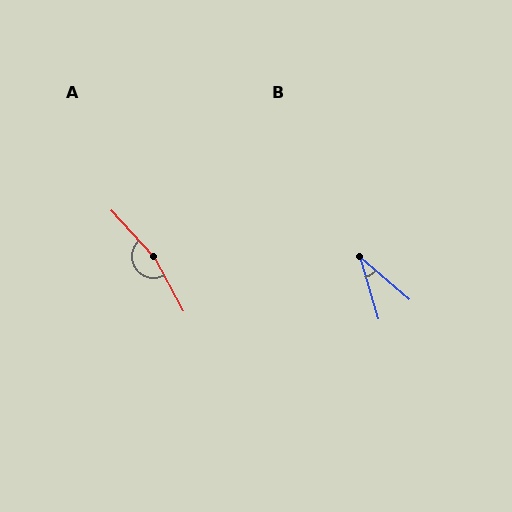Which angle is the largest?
A, at approximately 166 degrees.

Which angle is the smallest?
B, at approximately 33 degrees.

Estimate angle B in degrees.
Approximately 33 degrees.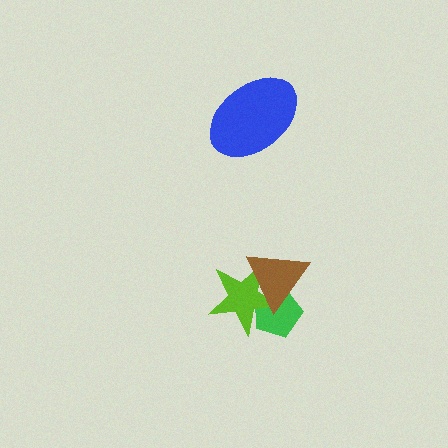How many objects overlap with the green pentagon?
2 objects overlap with the green pentagon.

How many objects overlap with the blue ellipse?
0 objects overlap with the blue ellipse.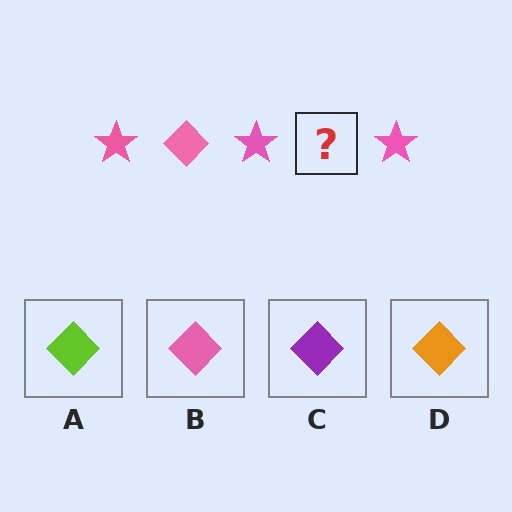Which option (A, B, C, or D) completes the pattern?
B.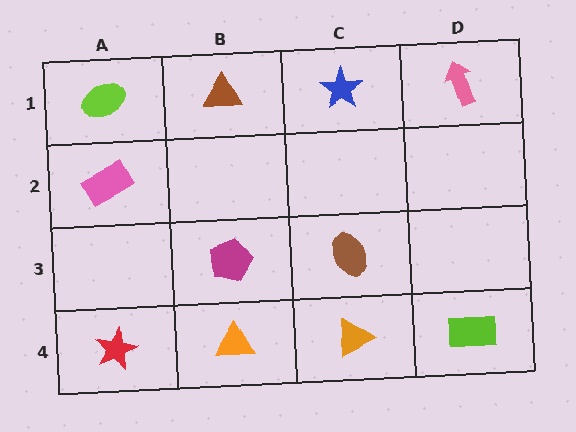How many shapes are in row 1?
4 shapes.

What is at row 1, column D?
A pink arrow.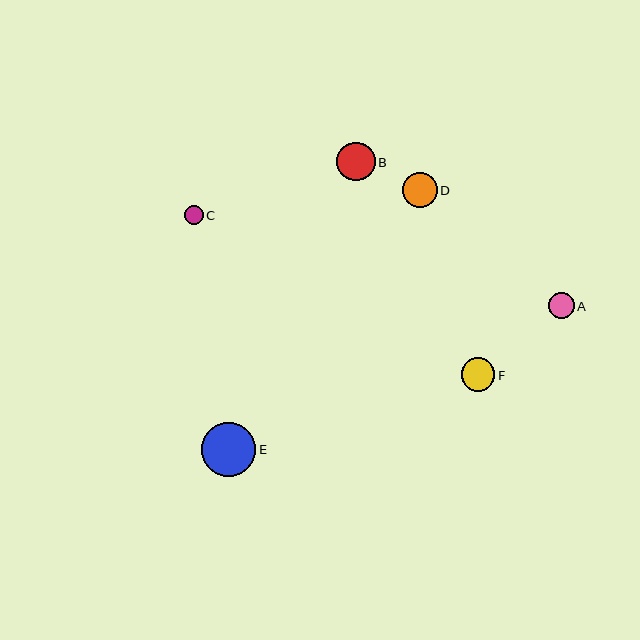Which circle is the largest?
Circle E is the largest with a size of approximately 54 pixels.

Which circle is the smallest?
Circle C is the smallest with a size of approximately 19 pixels.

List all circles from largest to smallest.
From largest to smallest: E, B, D, F, A, C.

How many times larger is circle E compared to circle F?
Circle E is approximately 1.6 times the size of circle F.